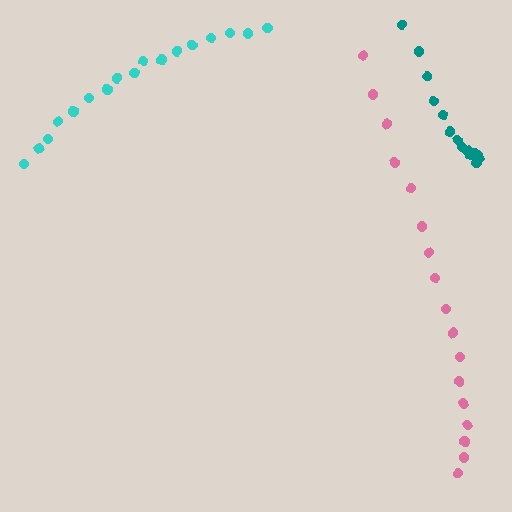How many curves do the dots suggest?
There are 3 distinct paths.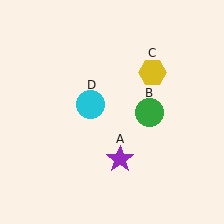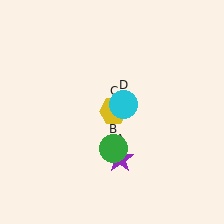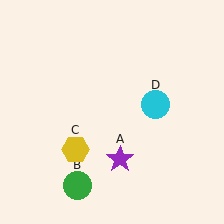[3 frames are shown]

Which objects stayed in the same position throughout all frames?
Purple star (object A) remained stationary.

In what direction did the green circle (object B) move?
The green circle (object B) moved down and to the left.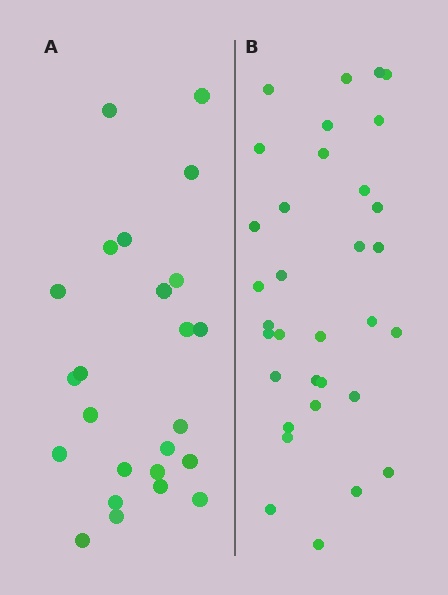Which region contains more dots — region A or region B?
Region B (the right region) has more dots.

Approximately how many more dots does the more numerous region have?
Region B has roughly 8 or so more dots than region A.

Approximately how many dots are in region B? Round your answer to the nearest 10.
About 30 dots. (The exact count is 33, which rounds to 30.)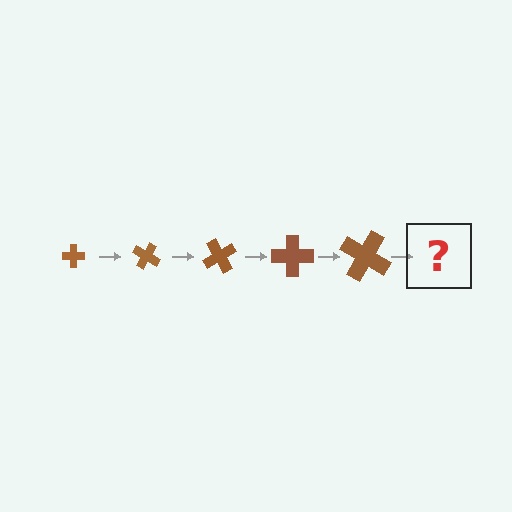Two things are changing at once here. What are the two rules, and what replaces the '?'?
The two rules are that the cross grows larger each step and it rotates 30 degrees each step. The '?' should be a cross, larger than the previous one and rotated 150 degrees from the start.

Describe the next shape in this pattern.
It should be a cross, larger than the previous one and rotated 150 degrees from the start.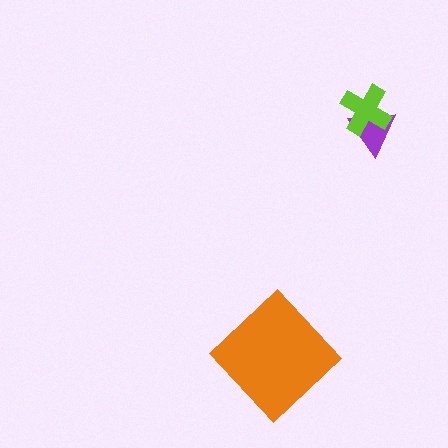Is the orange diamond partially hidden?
No, no other shape covers it.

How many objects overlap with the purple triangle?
1 object overlaps with the purple triangle.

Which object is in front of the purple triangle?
The lime cross is in front of the purple triangle.